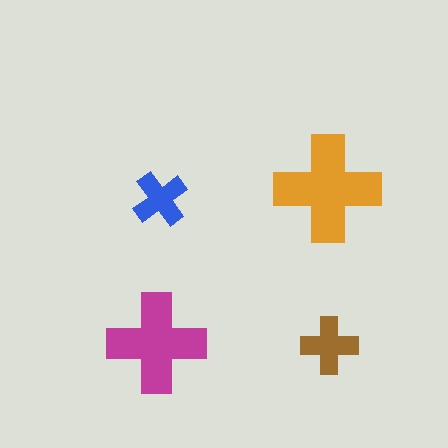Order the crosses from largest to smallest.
the orange one, the magenta one, the brown one, the blue one.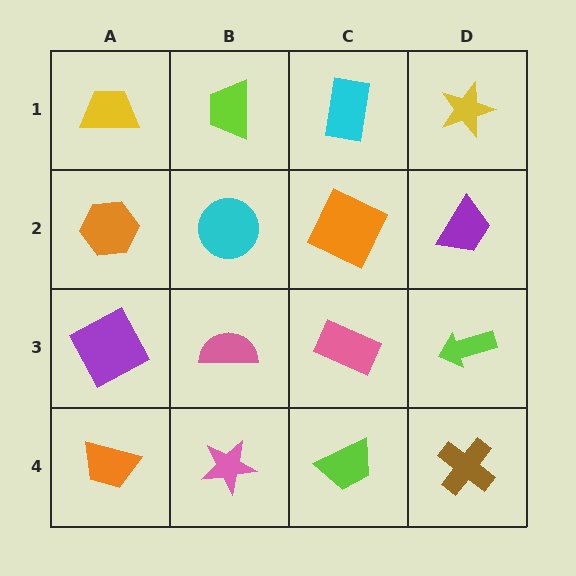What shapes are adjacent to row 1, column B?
A cyan circle (row 2, column B), a yellow trapezoid (row 1, column A), a cyan rectangle (row 1, column C).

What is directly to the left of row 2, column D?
An orange square.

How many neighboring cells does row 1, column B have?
3.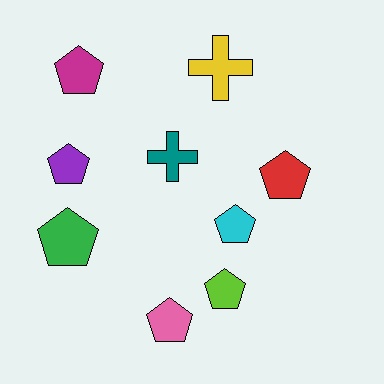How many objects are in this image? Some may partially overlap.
There are 9 objects.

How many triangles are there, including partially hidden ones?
There are no triangles.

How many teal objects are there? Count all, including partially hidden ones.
There is 1 teal object.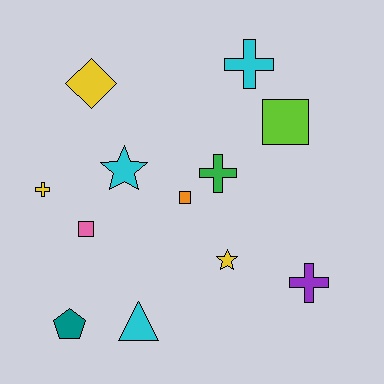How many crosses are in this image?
There are 4 crosses.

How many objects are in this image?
There are 12 objects.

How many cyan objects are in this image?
There are 3 cyan objects.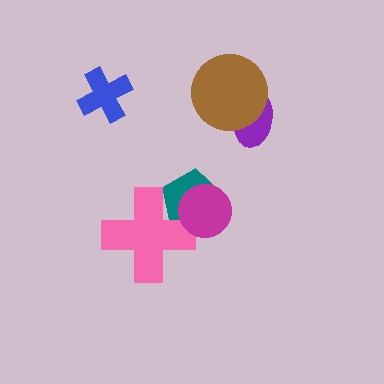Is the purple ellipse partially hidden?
Yes, it is partially covered by another shape.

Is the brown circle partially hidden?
No, no other shape covers it.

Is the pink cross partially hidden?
Yes, it is partially covered by another shape.